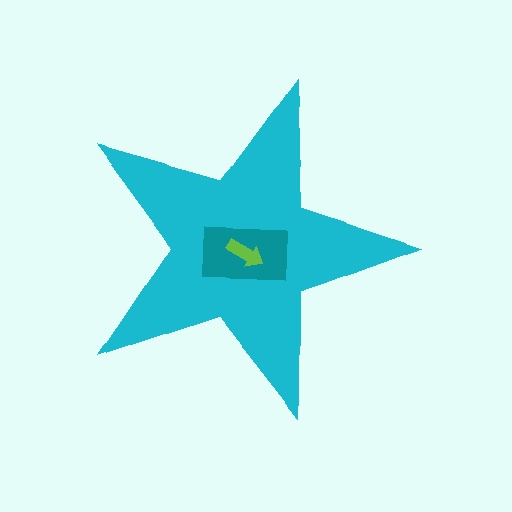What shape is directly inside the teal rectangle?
The lime arrow.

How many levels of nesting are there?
3.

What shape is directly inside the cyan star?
The teal rectangle.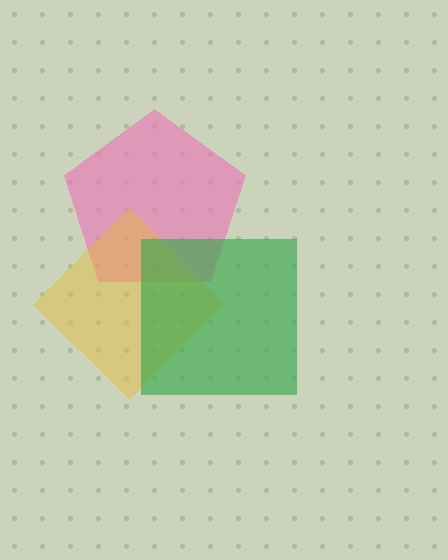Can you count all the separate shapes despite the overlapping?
Yes, there are 3 separate shapes.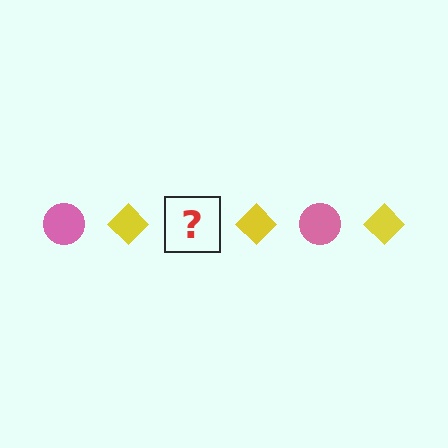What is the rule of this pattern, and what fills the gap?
The rule is that the pattern alternates between pink circle and yellow diamond. The gap should be filled with a pink circle.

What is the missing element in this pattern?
The missing element is a pink circle.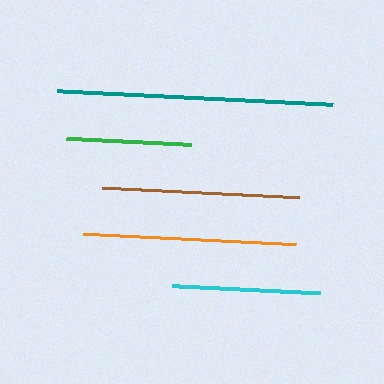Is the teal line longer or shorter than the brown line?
The teal line is longer than the brown line.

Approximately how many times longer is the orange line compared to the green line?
The orange line is approximately 1.7 times the length of the green line.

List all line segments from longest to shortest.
From longest to shortest: teal, orange, brown, cyan, green.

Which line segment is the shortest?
The green line is the shortest at approximately 126 pixels.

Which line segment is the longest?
The teal line is the longest at approximately 276 pixels.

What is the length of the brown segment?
The brown segment is approximately 197 pixels long.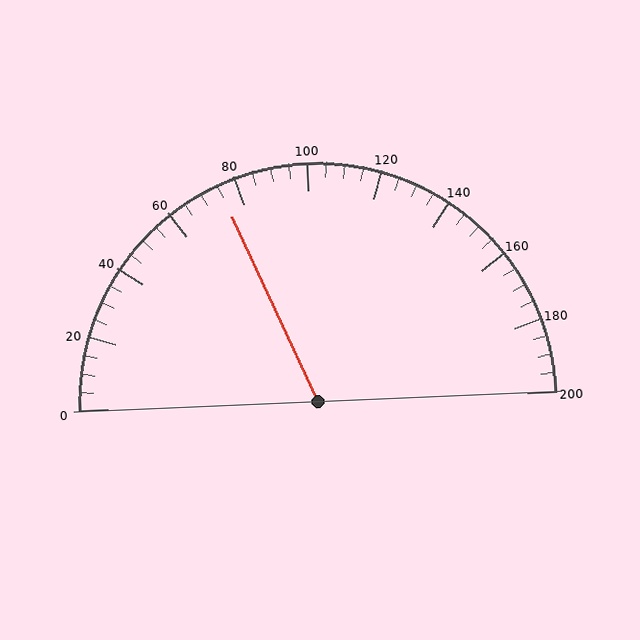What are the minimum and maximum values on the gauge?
The gauge ranges from 0 to 200.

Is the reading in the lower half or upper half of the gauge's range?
The reading is in the lower half of the range (0 to 200).